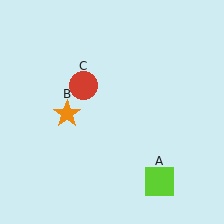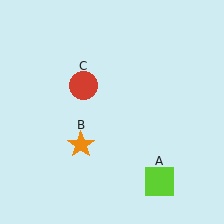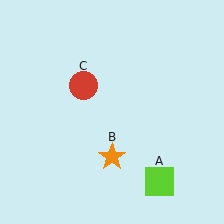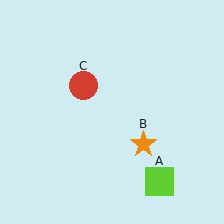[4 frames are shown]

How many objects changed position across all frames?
1 object changed position: orange star (object B).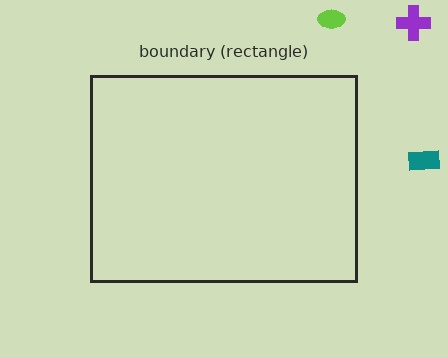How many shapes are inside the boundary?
0 inside, 3 outside.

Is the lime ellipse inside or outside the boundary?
Outside.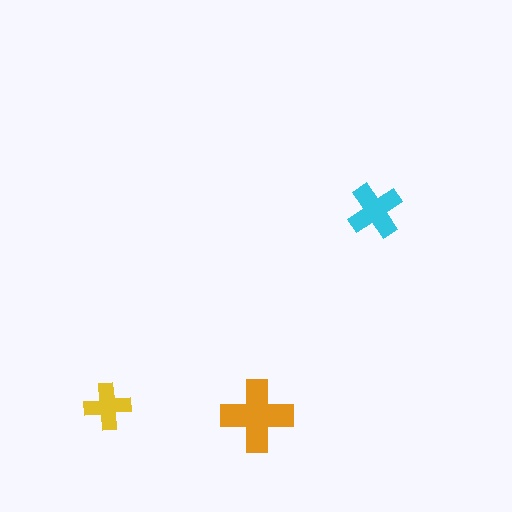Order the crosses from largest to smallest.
the orange one, the cyan one, the yellow one.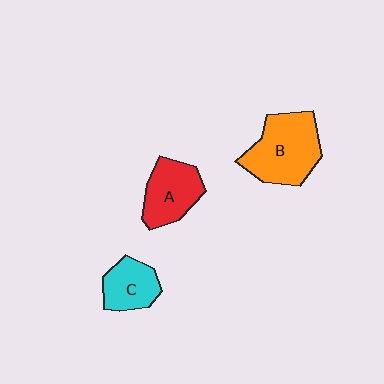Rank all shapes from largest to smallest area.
From largest to smallest: B (orange), A (red), C (cyan).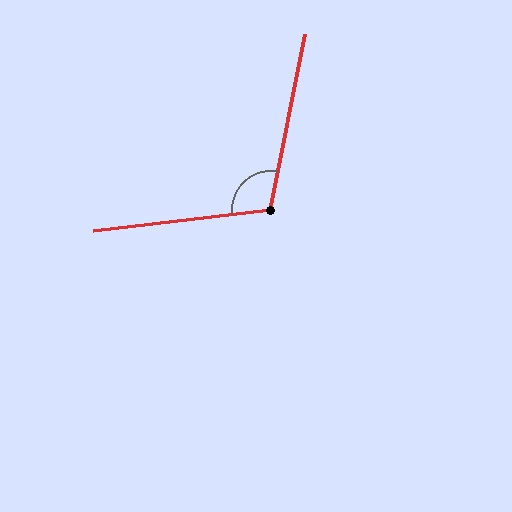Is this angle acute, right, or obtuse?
It is obtuse.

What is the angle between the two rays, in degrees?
Approximately 108 degrees.